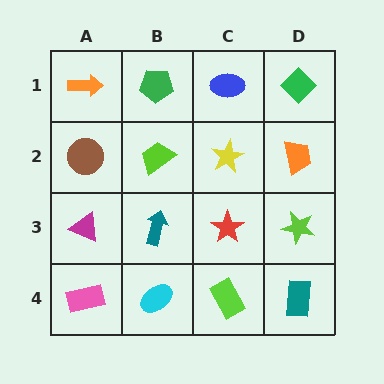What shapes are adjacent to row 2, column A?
An orange arrow (row 1, column A), a magenta triangle (row 3, column A), a lime trapezoid (row 2, column B).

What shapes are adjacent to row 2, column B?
A green pentagon (row 1, column B), a teal arrow (row 3, column B), a brown circle (row 2, column A), a yellow star (row 2, column C).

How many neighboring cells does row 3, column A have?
3.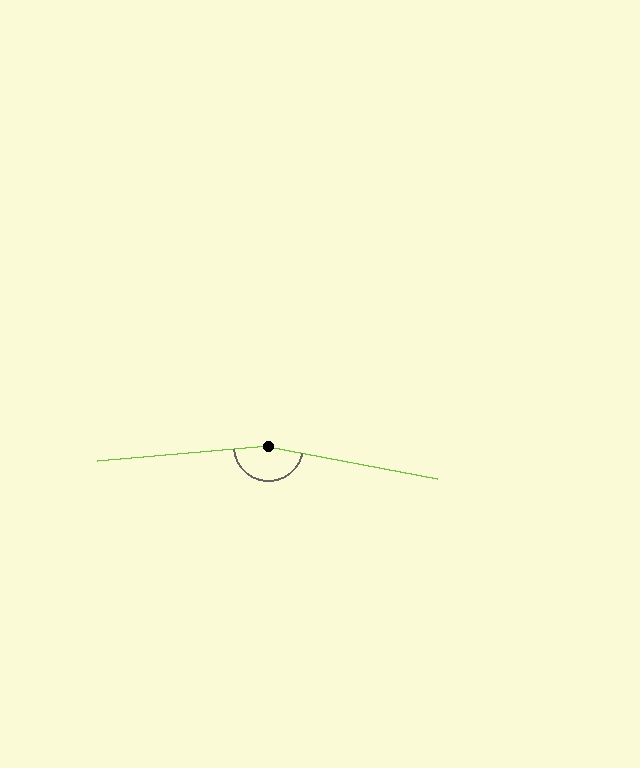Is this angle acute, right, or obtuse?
It is obtuse.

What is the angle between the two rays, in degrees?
Approximately 164 degrees.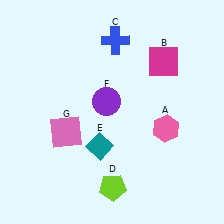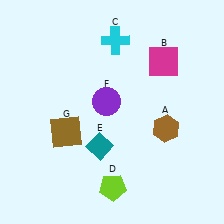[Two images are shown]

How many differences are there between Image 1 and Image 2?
There are 3 differences between the two images.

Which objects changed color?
A changed from pink to brown. C changed from blue to cyan. G changed from pink to brown.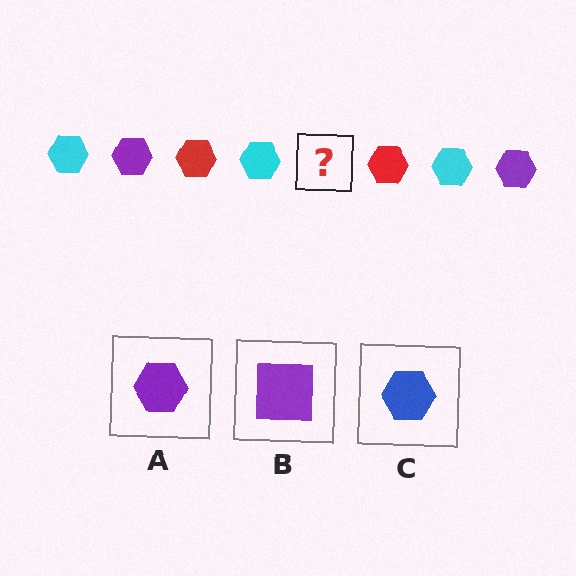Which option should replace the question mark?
Option A.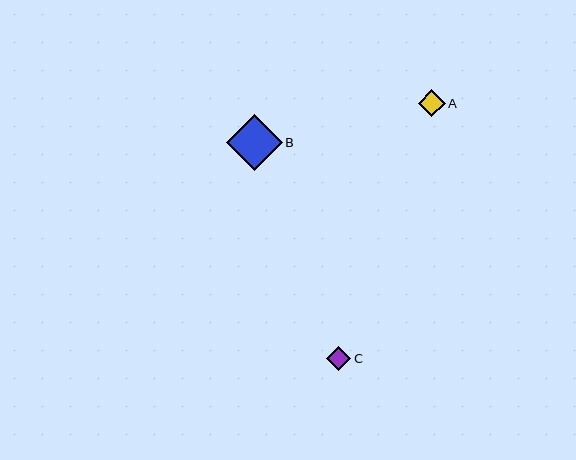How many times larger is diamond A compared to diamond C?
Diamond A is approximately 1.1 times the size of diamond C.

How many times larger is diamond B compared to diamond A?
Diamond B is approximately 2.1 times the size of diamond A.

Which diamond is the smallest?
Diamond C is the smallest with a size of approximately 24 pixels.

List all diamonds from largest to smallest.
From largest to smallest: B, A, C.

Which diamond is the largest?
Diamond B is the largest with a size of approximately 56 pixels.